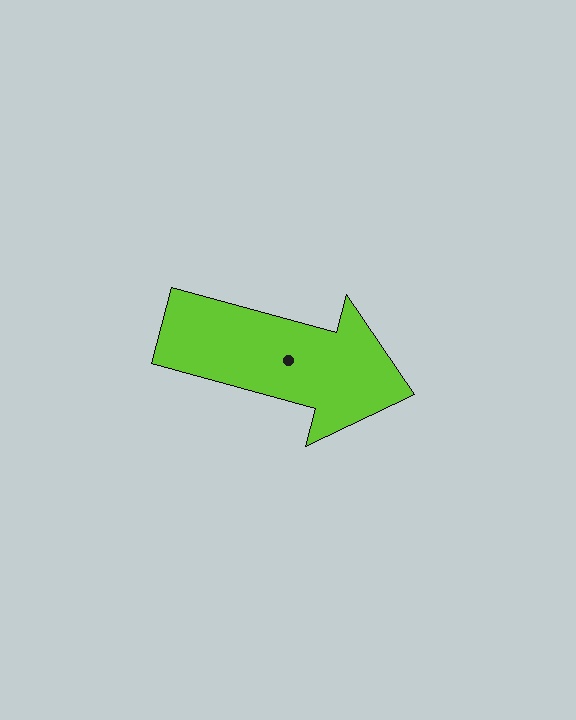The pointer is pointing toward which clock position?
Roughly 4 o'clock.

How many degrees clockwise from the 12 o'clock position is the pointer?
Approximately 105 degrees.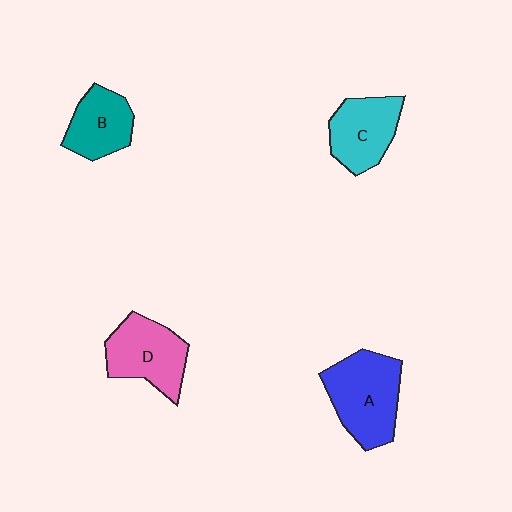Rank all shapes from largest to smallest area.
From largest to smallest: A (blue), D (pink), C (cyan), B (teal).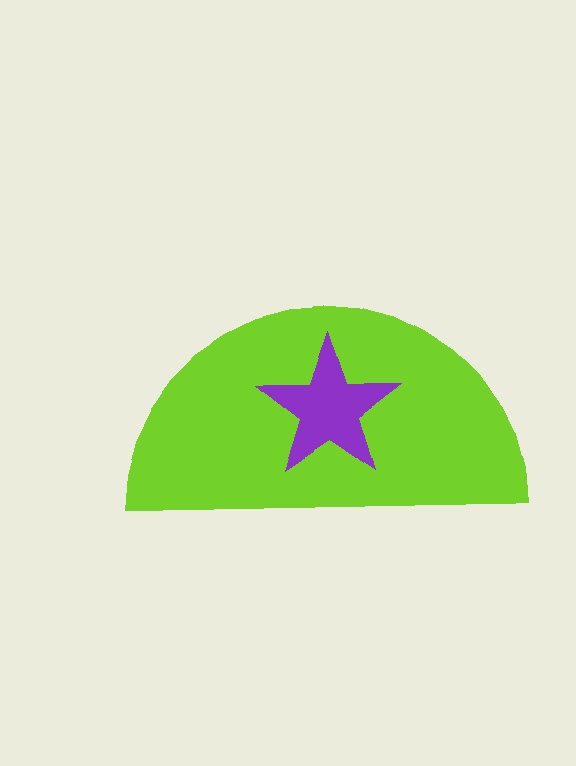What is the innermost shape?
The purple star.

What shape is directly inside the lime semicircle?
The purple star.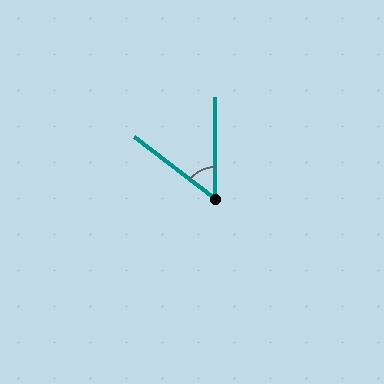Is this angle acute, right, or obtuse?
It is acute.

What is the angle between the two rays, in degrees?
Approximately 53 degrees.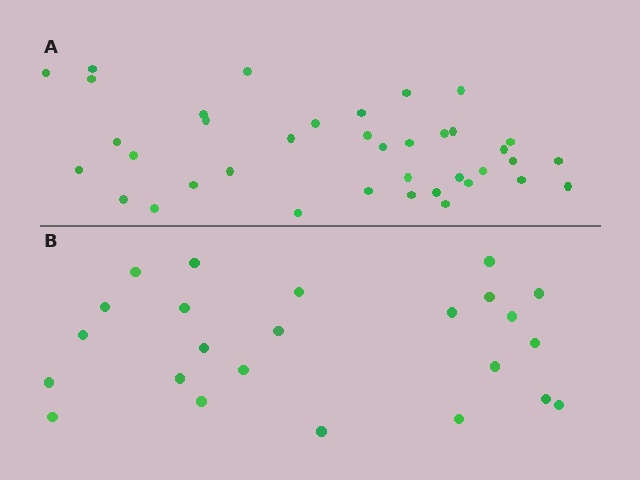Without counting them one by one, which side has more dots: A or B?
Region A (the top region) has more dots.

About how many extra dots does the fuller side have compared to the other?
Region A has approximately 15 more dots than region B.